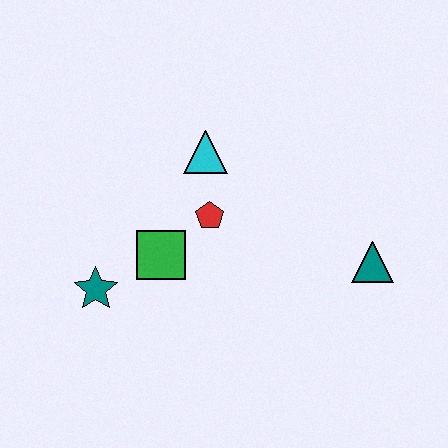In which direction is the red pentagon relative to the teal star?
The red pentagon is to the right of the teal star.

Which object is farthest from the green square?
The teal triangle is farthest from the green square.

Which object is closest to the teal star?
The green square is closest to the teal star.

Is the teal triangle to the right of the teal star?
Yes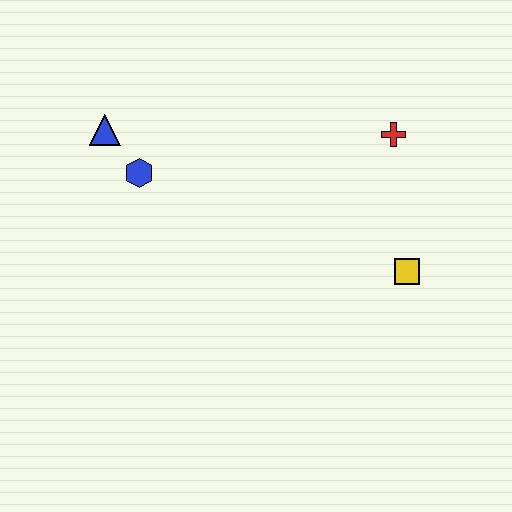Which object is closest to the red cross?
The yellow square is closest to the red cross.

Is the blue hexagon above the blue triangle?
No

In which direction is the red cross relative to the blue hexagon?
The red cross is to the right of the blue hexagon.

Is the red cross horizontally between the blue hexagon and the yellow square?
Yes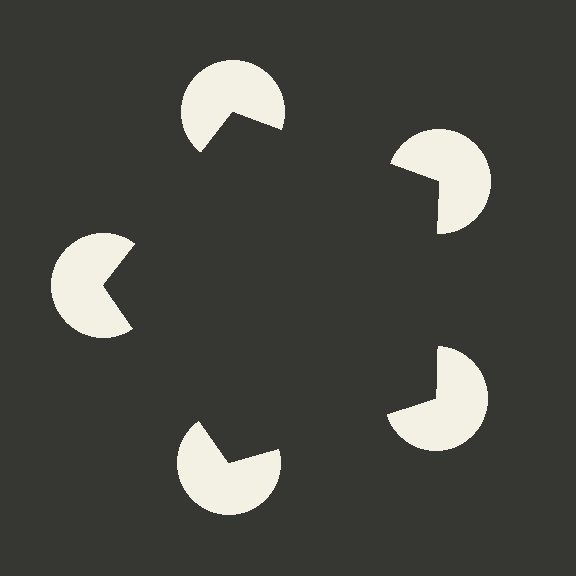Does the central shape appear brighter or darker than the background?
It typically appears slightly darker than the background, even though no actual brightness change is drawn.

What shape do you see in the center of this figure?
An illusory pentagon — its edges are inferred from the aligned wedge cuts in the pac-man discs, not physically drawn.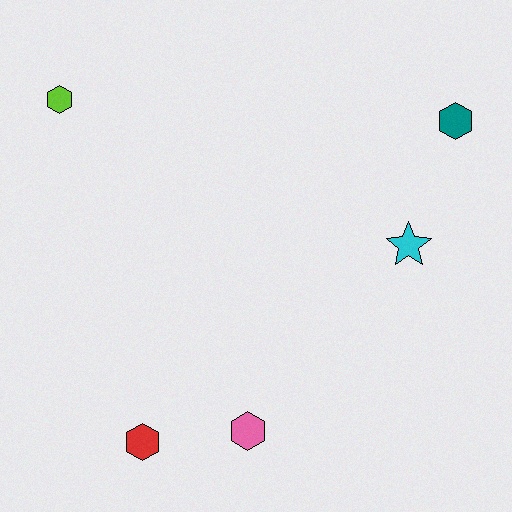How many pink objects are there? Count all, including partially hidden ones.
There is 1 pink object.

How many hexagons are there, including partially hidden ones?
There are 4 hexagons.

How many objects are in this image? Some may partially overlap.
There are 5 objects.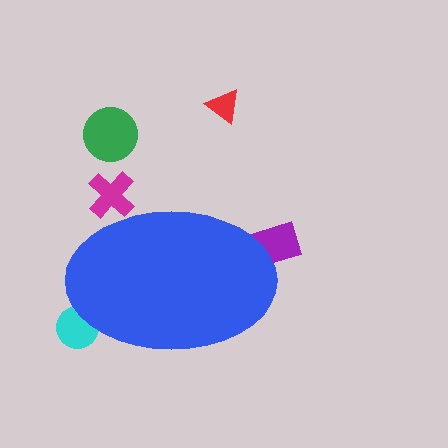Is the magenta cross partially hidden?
Yes, the magenta cross is partially hidden behind the blue ellipse.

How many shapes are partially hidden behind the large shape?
3 shapes are partially hidden.